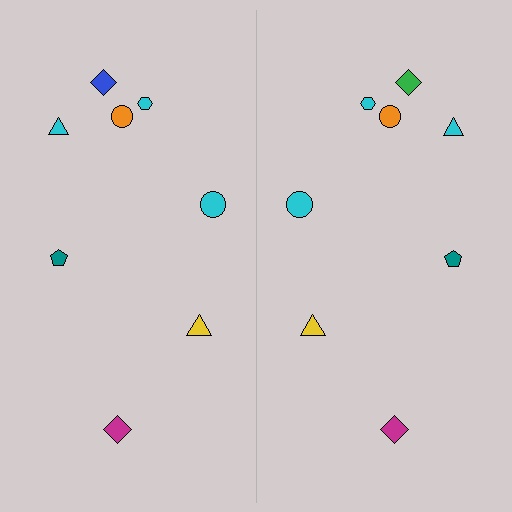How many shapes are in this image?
There are 16 shapes in this image.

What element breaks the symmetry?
The green diamond on the right side breaks the symmetry — its mirror counterpart is blue.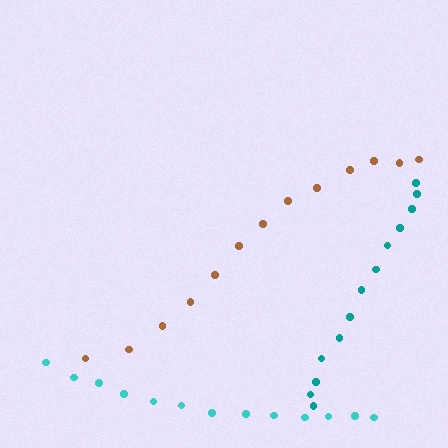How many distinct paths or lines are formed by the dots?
There are 3 distinct paths.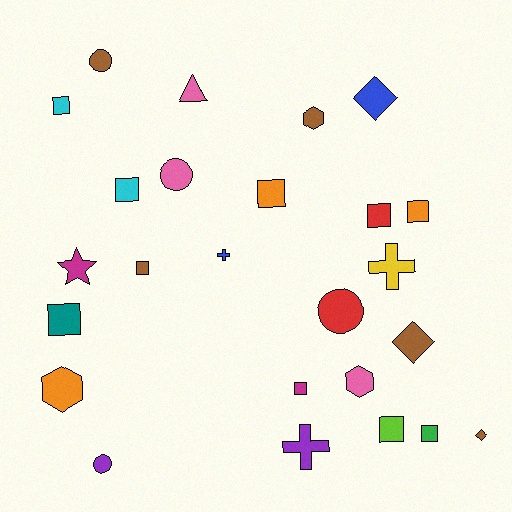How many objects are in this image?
There are 25 objects.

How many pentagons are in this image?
There are no pentagons.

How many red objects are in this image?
There are 2 red objects.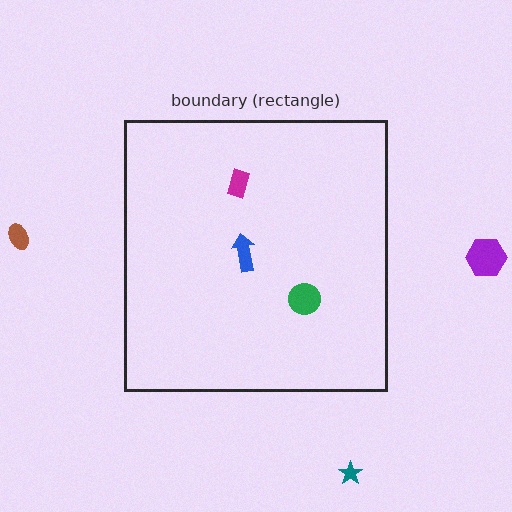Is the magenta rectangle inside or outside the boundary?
Inside.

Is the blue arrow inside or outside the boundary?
Inside.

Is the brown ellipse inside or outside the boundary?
Outside.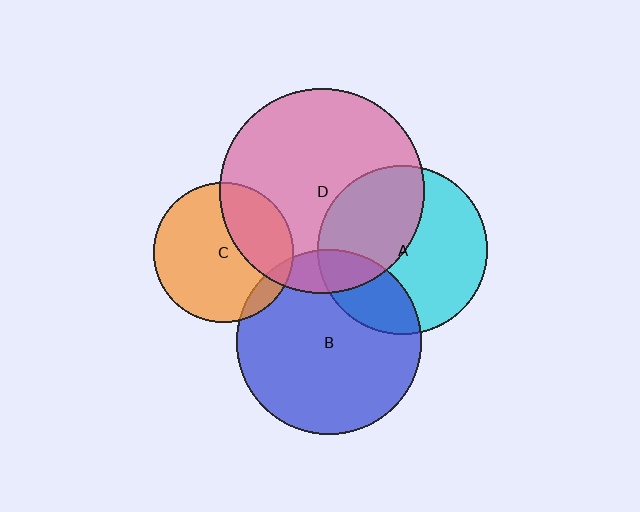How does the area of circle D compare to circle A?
Approximately 1.5 times.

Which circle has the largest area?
Circle D (pink).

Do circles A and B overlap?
Yes.